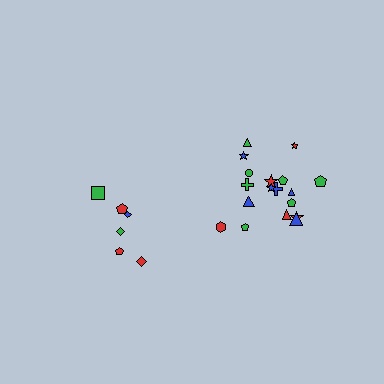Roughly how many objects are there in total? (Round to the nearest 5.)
Roughly 25 objects in total.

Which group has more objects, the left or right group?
The right group.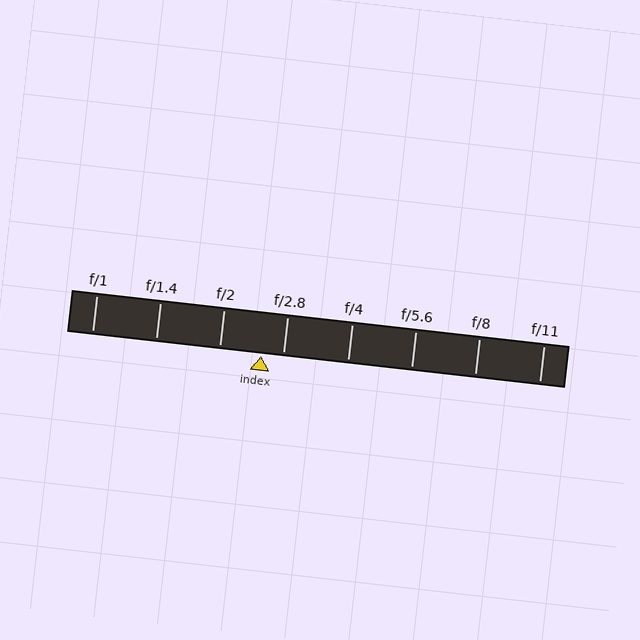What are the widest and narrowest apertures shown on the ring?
The widest aperture shown is f/1 and the narrowest is f/11.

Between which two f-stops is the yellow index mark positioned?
The index mark is between f/2 and f/2.8.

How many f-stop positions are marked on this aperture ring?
There are 8 f-stop positions marked.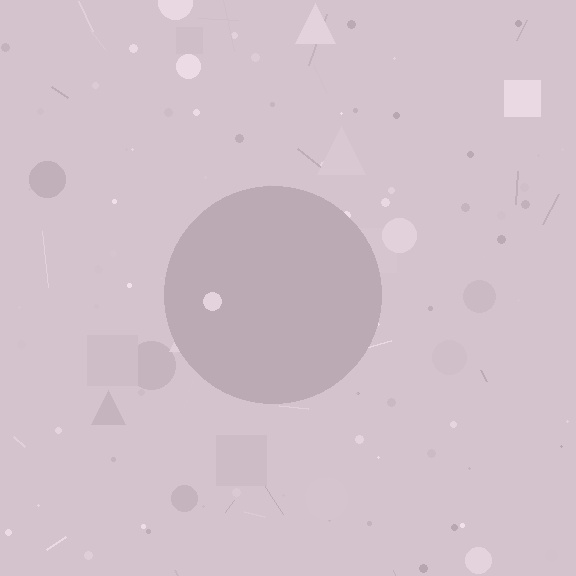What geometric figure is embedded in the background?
A circle is embedded in the background.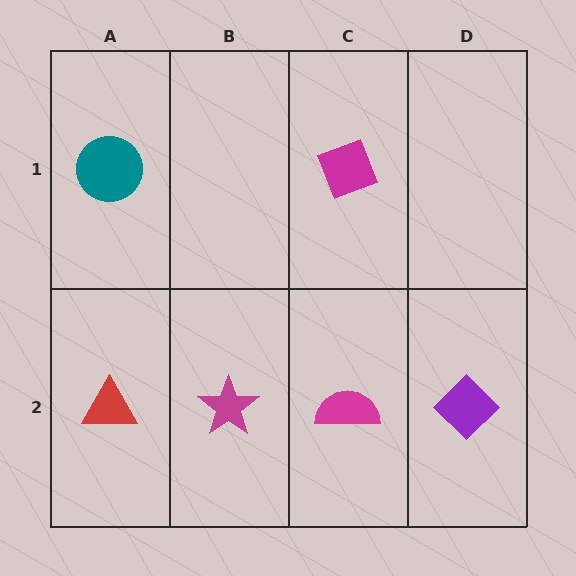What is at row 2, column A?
A red triangle.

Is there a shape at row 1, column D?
No, that cell is empty.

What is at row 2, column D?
A purple diamond.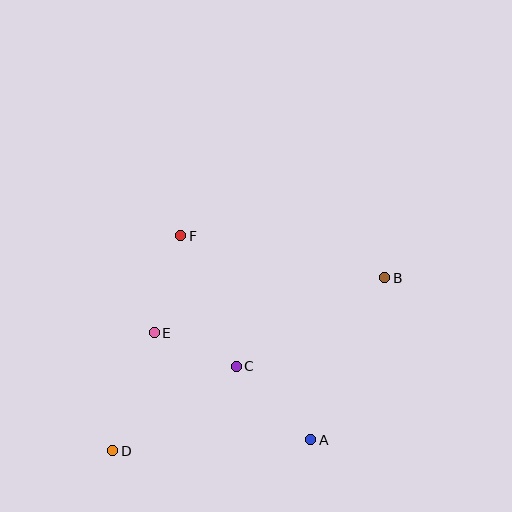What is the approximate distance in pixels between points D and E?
The distance between D and E is approximately 125 pixels.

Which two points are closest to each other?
Points C and E are closest to each other.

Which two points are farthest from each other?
Points B and D are farthest from each other.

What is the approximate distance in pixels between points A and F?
The distance between A and F is approximately 242 pixels.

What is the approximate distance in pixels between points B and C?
The distance between B and C is approximately 173 pixels.